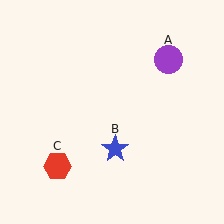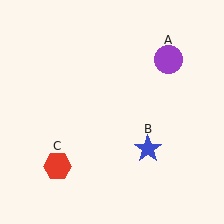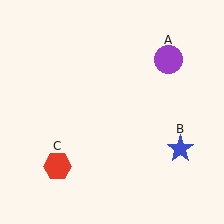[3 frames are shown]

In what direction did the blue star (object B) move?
The blue star (object B) moved right.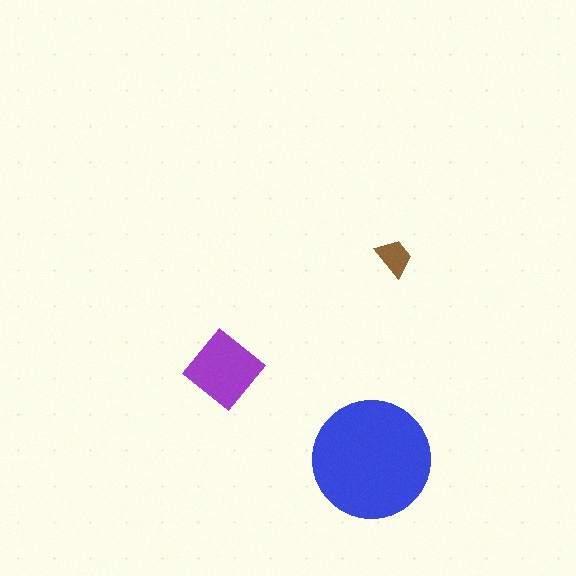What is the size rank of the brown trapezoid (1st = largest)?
3rd.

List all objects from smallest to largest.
The brown trapezoid, the purple diamond, the blue circle.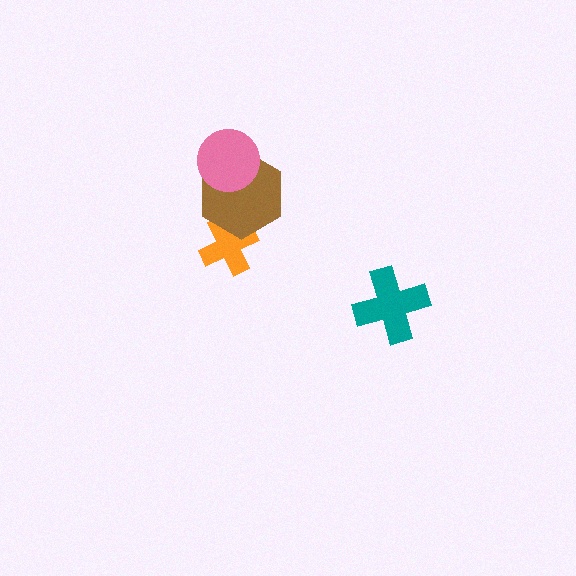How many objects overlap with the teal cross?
0 objects overlap with the teal cross.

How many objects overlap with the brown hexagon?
2 objects overlap with the brown hexagon.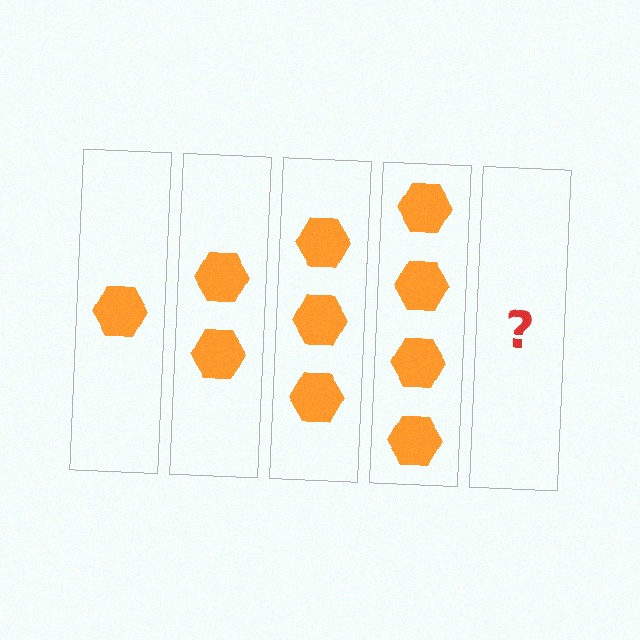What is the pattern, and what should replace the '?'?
The pattern is that each step adds one more hexagon. The '?' should be 5 hexagons.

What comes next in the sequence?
The next element should be 5 hexagons.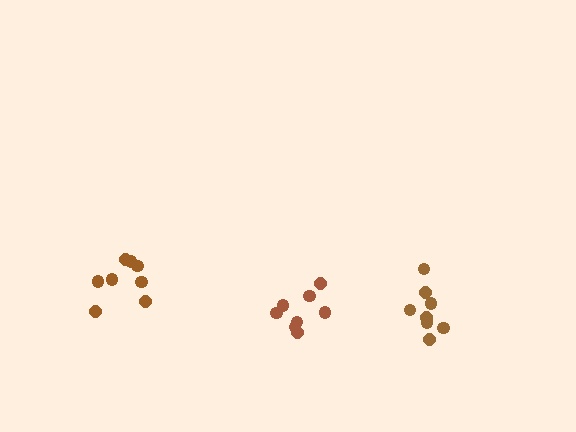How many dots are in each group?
Group 1: 8 dots, Group 2: 8 dots, Group 3: 8 dots (24 total).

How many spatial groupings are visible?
There are 3 spatial groupings.